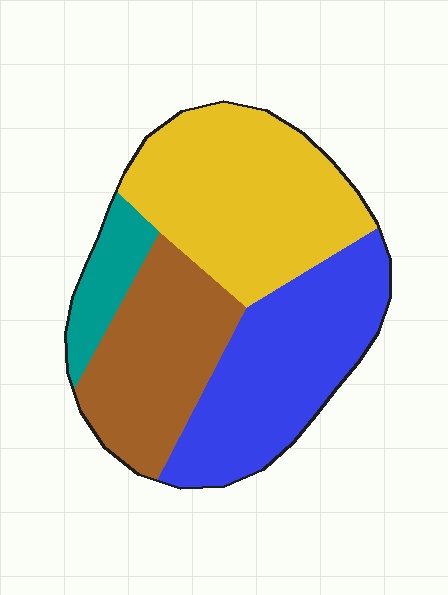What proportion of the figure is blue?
Blue covers 31% of the figure.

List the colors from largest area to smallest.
From largest to smallest: yellow, blue, brown, teal.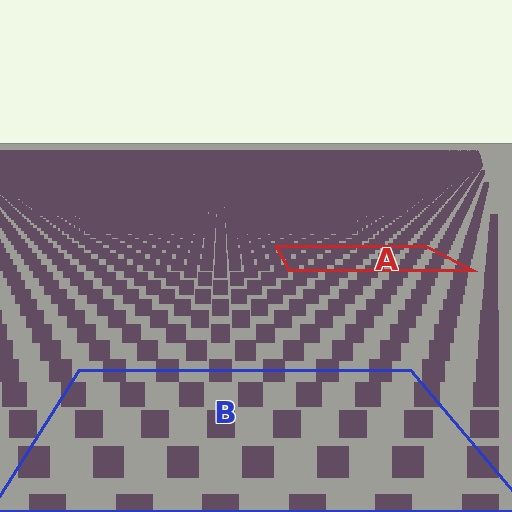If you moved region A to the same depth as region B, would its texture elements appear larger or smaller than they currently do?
They would appear larger. At a closer depth, the same texture elements are projected at a bigger on-screen size.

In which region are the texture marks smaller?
The texture marks are smaller in region A, because it is farther away.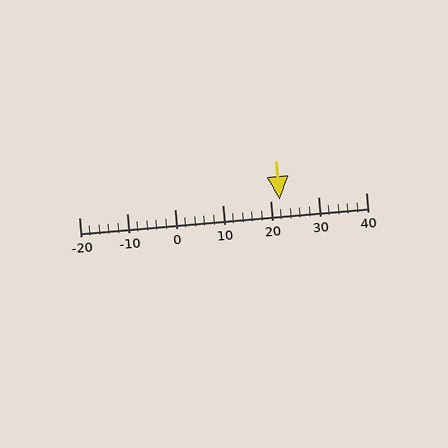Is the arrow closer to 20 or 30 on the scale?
The arrow is closer to 20.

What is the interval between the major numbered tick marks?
The major tick marks are spaced 10 units apart.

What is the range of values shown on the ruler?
The ruler shows values from -20 to 40.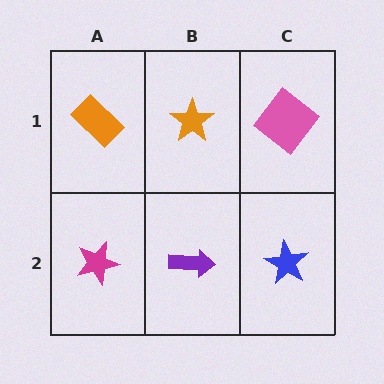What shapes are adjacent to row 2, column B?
An orange star (row 1, column B), a magenta star (row 2, column A), a blue star (row 2, column C).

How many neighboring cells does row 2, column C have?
2.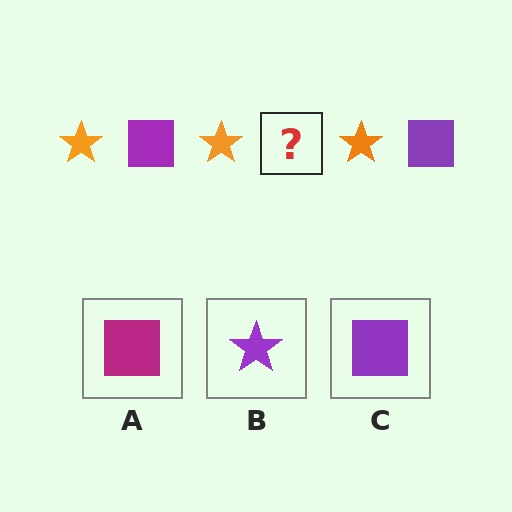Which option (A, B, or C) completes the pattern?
C.